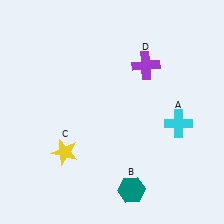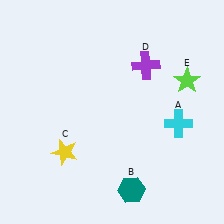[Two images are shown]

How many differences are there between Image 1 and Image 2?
There is 1 difference between the two images.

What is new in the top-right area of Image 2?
A lime star (E) was added in the top-right area of Image 2.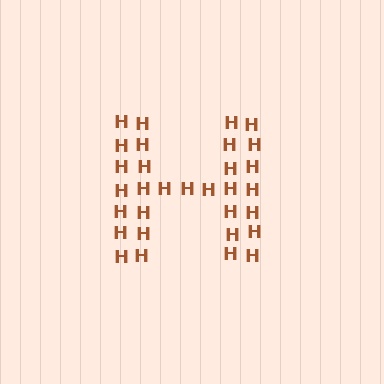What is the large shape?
The large shape is the letter H.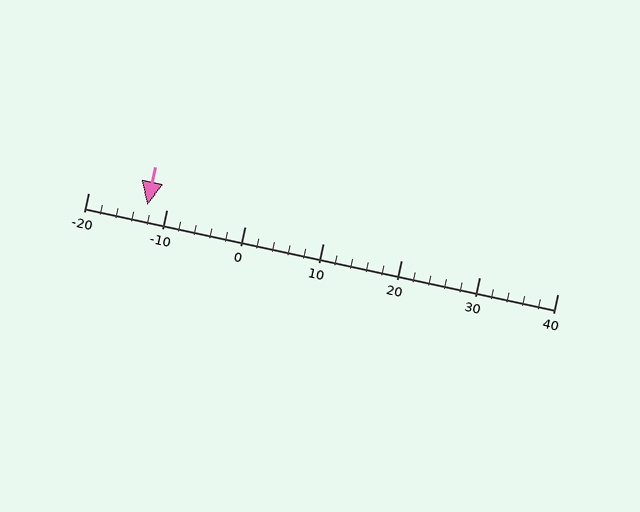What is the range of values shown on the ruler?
The ruler shows values from -20 to 40.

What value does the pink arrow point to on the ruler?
The pink arrow points to approximately -12.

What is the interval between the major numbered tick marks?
The major tick marks are spaced 10 units apart.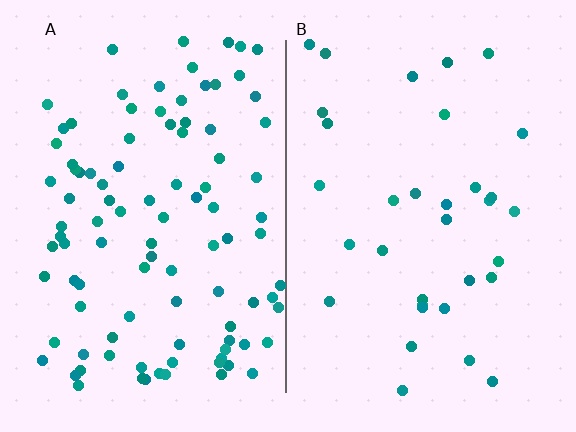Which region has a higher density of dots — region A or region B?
A (the left).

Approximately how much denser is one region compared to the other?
Approximately 3.0× — region A over region B.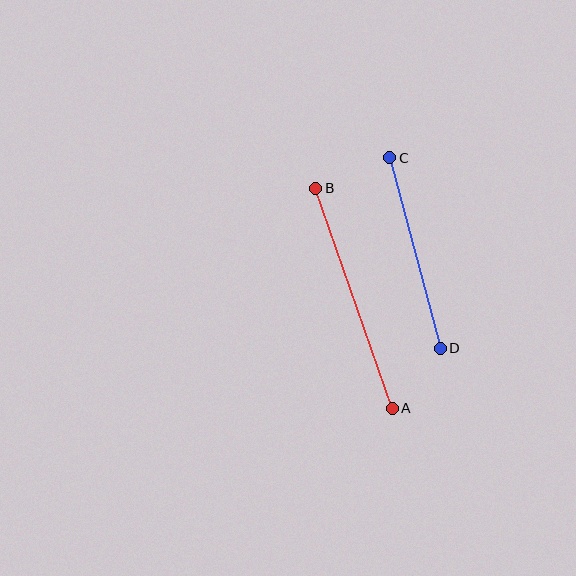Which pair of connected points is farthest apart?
Points A and B are farthest apart.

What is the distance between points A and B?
The distance is approximately 233 pixels.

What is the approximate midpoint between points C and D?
The midpoint is at approximately (415, 253) pixels.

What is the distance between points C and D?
The distance is approximately 197 pixels.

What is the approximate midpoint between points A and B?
The midpoint is at approximately (354, 298) pixels.